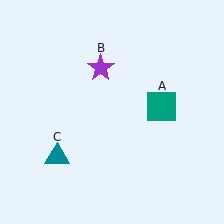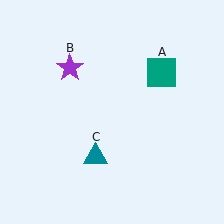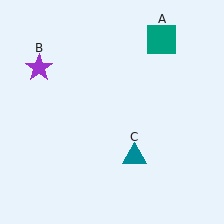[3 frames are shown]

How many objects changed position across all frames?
3 objects changed position: teal square (object A), purple star (object B), teal triangle (object C).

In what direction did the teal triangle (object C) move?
The teal triangle (object C) moved right.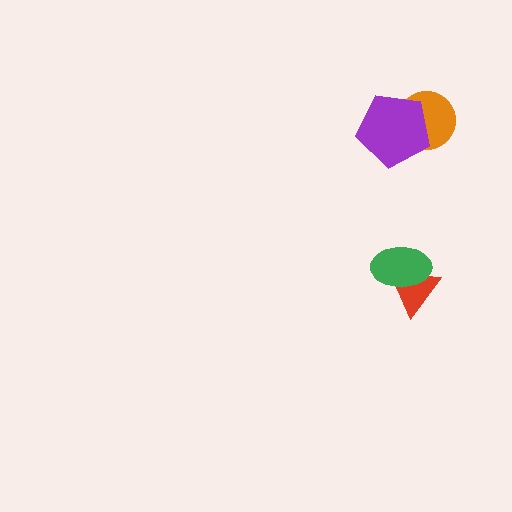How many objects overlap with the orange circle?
1 object overlaps with the orange circle.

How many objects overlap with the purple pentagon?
1 object overlaps with the purple pentagon.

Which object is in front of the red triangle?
The green ellipse is in front of the red triangle.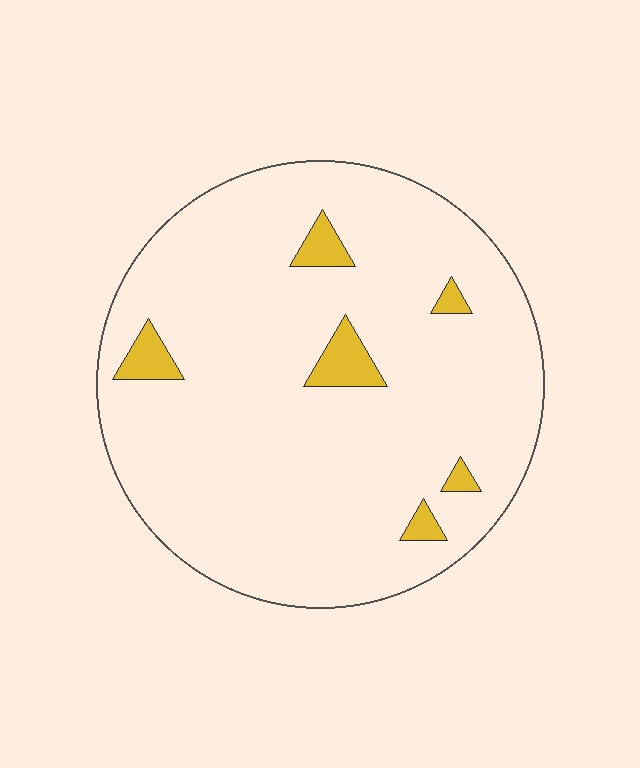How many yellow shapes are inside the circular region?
6.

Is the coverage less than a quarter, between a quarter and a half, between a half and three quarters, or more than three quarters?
Less than a quarter.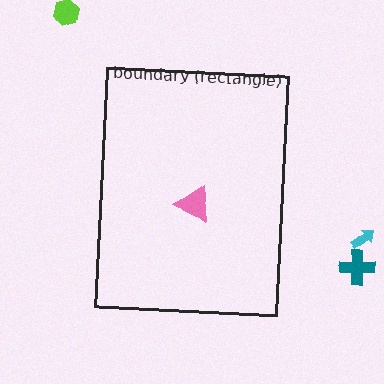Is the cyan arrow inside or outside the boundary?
Outside.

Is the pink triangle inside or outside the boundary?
Inside.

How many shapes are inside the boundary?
1 inside, 3 outside.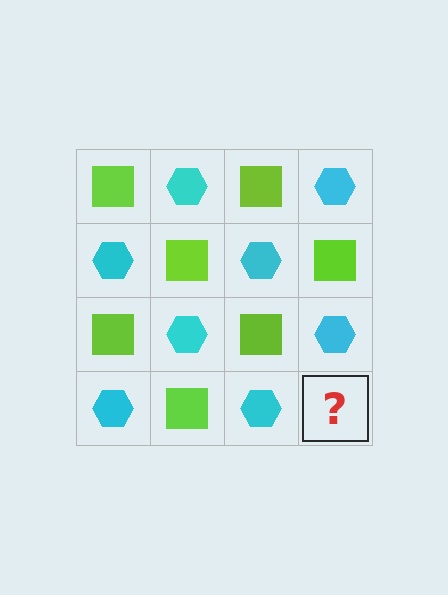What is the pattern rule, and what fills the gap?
The rule is that it alternates lime square and cyan hexagon in a checkerboard pattern. The gap should be filled with a lime square.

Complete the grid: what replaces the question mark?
The question mark should be replaced with a lime square.